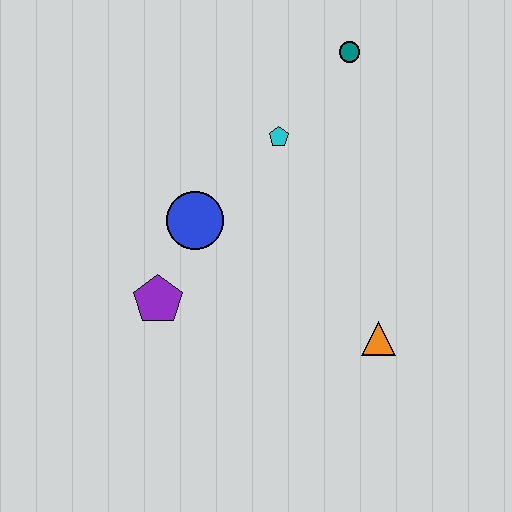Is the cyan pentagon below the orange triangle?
No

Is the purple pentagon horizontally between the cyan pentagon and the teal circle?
No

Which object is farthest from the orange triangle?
The teal circle is farthest from the orange triangle.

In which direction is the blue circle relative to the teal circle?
The blue circle is below the teal circle.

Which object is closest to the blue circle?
The purple pentagon is closest to the blue circle.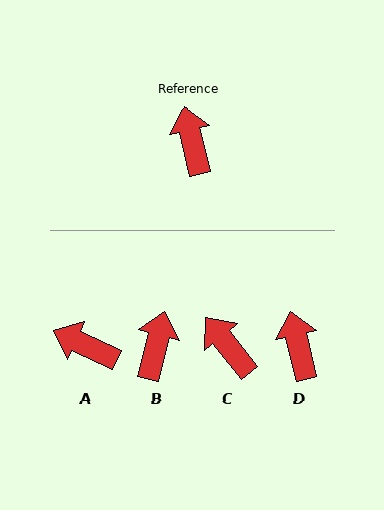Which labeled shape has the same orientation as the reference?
D.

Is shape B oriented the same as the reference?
No, it is off by about 27 degrees.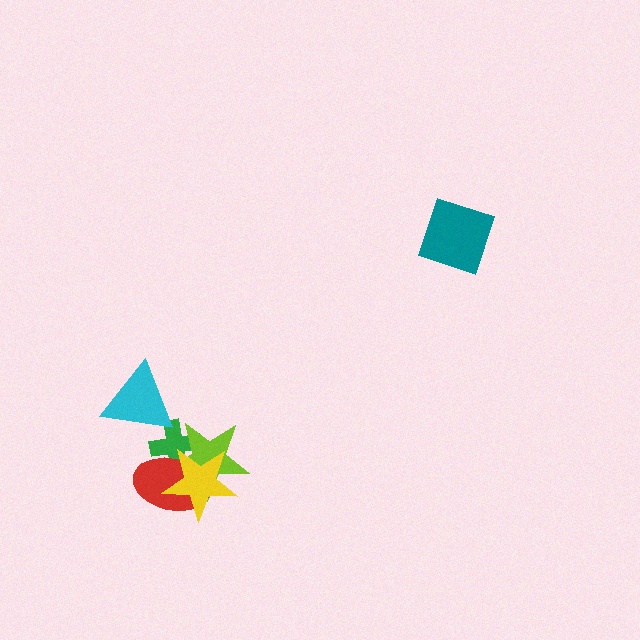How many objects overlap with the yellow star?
3 objects overlap with the yellow star.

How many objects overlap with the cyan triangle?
1 object overlaps with the cyan triangle.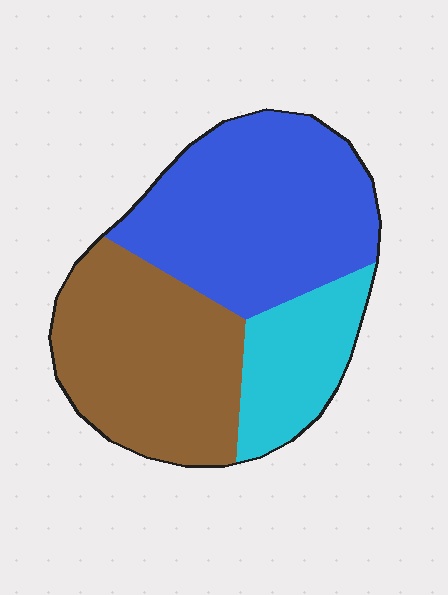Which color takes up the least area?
Cyan, at roughly 20%.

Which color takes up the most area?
Blue, at roughly 45%.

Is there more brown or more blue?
Blue.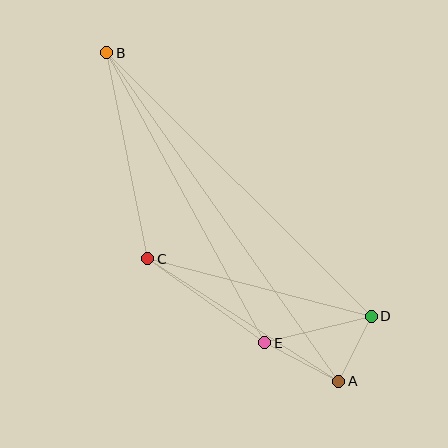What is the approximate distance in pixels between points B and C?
The distance between B and C is approximately 210 pixels.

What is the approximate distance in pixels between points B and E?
The distance between B and E is approximately 330 pixels.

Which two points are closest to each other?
Points A and D are closest to each other.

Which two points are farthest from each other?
Points A and B are farthest from each other.